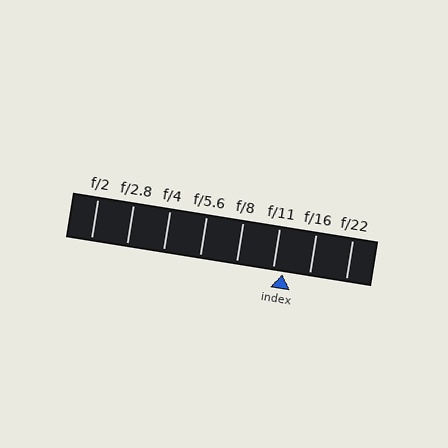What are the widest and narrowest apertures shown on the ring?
The widest aperture shown is f/2 and the narrowest is f/22.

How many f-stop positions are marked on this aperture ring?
There are 8 f-stop positions marked.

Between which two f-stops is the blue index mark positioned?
The index mark is between f/11 and f/16.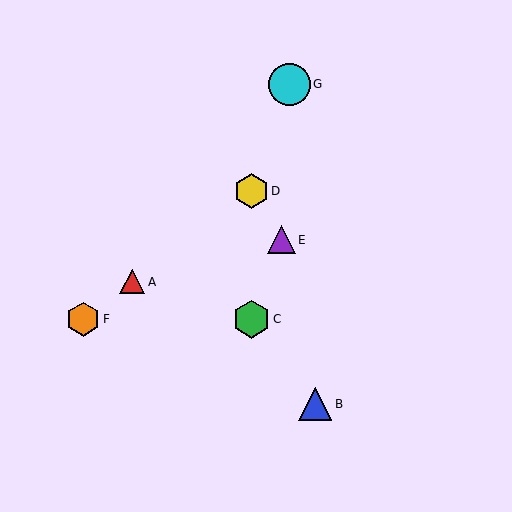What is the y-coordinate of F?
Object F is at y≈319.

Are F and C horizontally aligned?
Yes, both are at y≈319.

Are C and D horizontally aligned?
No, C is at y≈319 and D is at y≈191.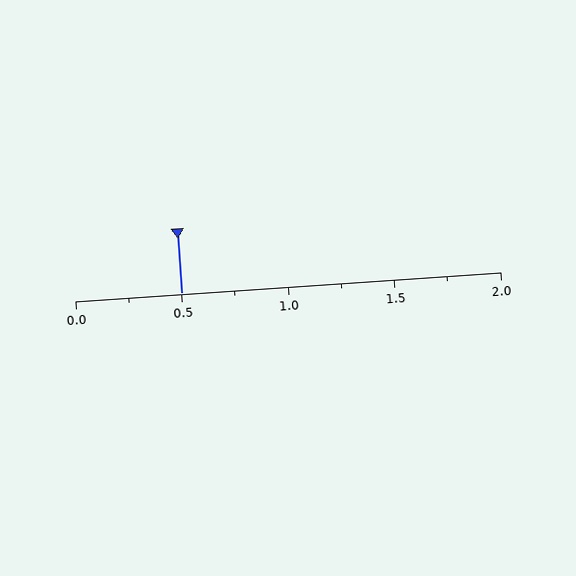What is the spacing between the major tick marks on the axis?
The major ticks are spaced 0.5 apart.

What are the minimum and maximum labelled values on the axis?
The axis runs from 0.0 to 2.0.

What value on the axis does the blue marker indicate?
The marker indicates approximately 0.5.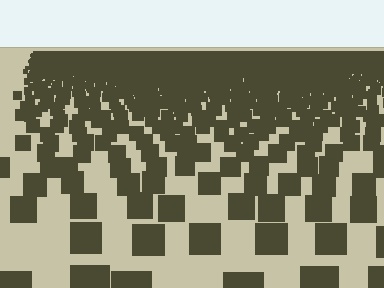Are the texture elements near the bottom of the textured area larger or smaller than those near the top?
Larger. Near the bottom, elements are closer to the viewer and appear at a bigger on-screen size.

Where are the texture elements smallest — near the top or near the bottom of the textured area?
Near the top.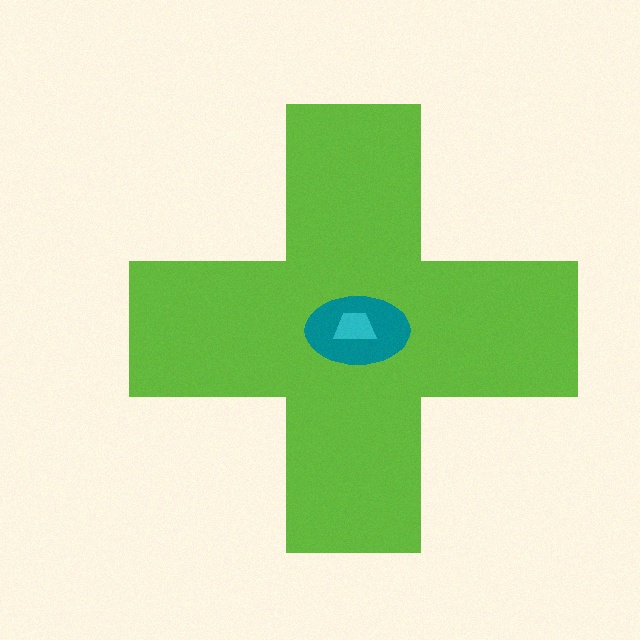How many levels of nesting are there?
3.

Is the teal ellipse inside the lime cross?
Yes.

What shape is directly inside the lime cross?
The teal ellipse.